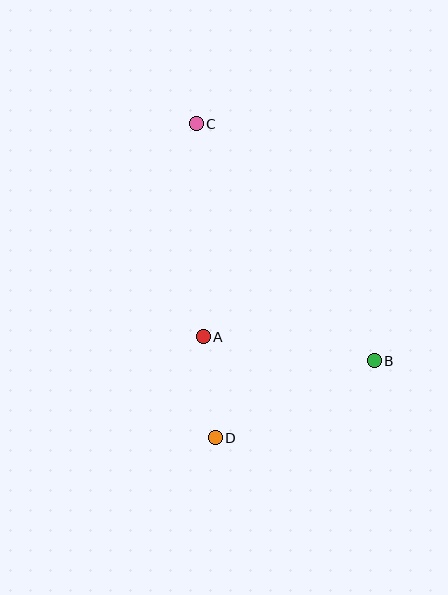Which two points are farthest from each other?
Points C and D are farthest from each other.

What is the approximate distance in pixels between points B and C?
The distance between B and C is approximately 297 pixels.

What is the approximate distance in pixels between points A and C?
The distance between A and C is approximately 213 pixels.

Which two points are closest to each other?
Points A and D are closest to each other.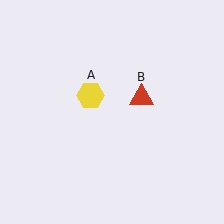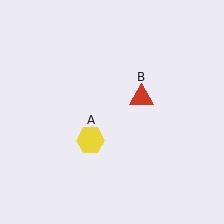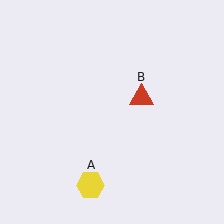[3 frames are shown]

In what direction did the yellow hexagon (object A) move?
The yellow hexagon (object A) moved down.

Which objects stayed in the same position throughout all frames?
Red triangle (object B) remained stationary.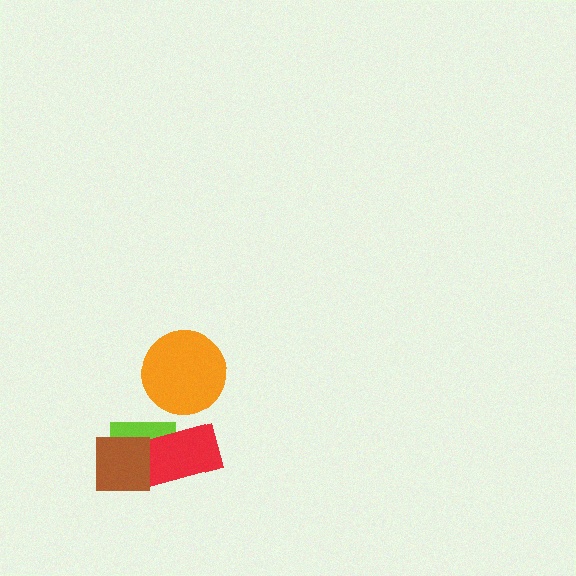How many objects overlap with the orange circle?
0 objects overlap with the orange circle.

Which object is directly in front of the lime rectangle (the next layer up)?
The red rectangle is directly in front of the lime rectangle.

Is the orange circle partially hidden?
No, no other shape covers it.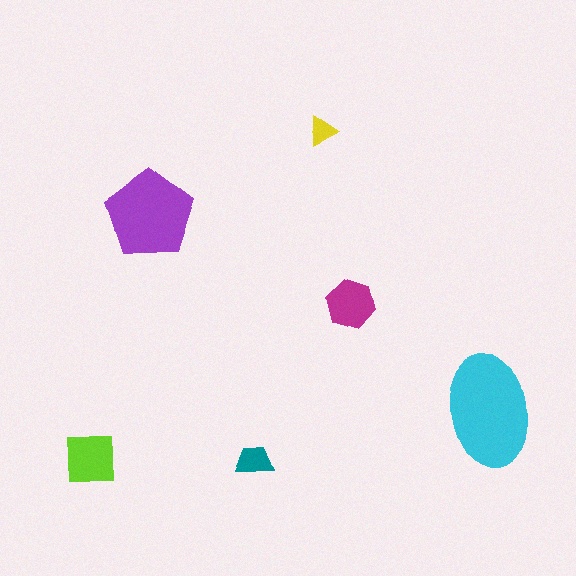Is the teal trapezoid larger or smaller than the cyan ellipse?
Smaller.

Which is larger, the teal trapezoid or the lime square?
The lime square.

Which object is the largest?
The cyan ellipse.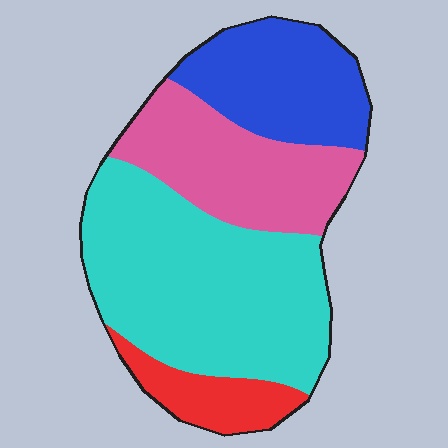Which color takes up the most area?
Cyan, at roughly 45%.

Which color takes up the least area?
Red, at roughly 10%.